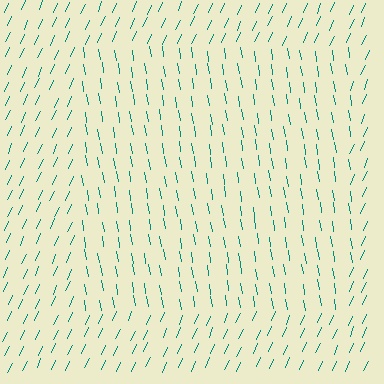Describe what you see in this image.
The image is filled with small teal line segments. A rectangle region in the image has lines oriented differently from the surrounding lines, creating a visible texture boundary.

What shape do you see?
I see a rectangle.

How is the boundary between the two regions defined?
The boundary is defined purely by a change in line orientation (approximately 33 degrees difference). All lines are the same color and thickness.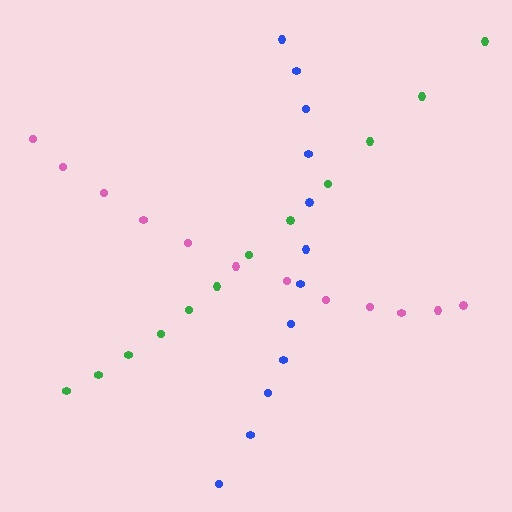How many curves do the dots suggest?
There are 3 distinct paths.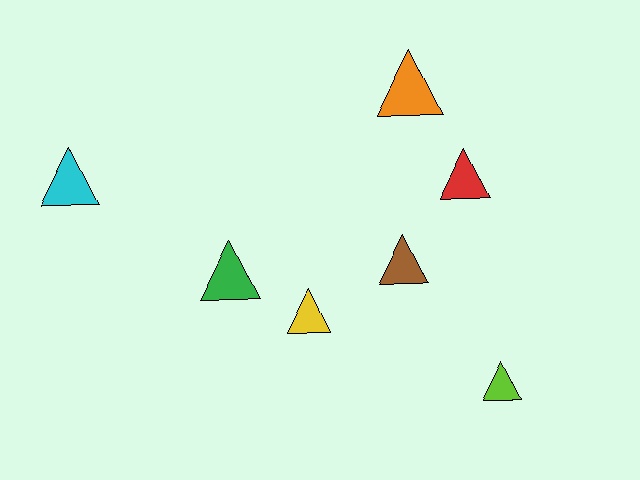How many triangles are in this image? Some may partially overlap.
There are 7 triangles.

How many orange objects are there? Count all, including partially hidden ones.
There is 1 orange object.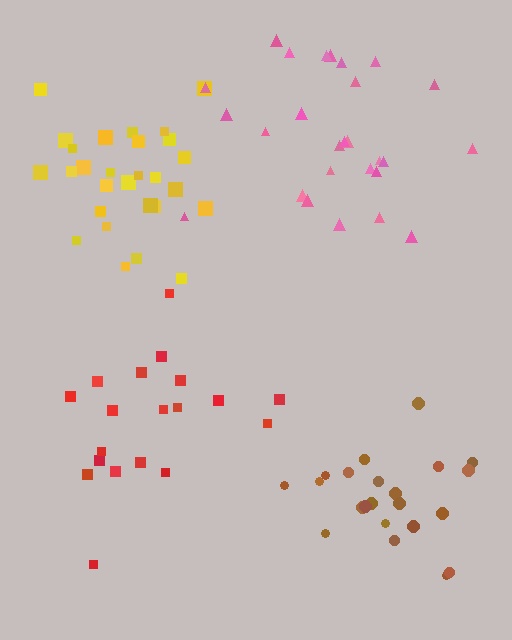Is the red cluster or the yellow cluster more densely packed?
Yellow.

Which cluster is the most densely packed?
Yellow.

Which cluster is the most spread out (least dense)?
Pink.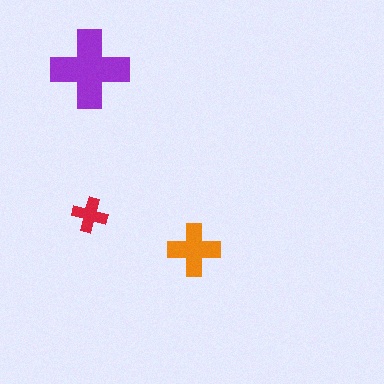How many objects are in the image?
There are 3 objects in the image.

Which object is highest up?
The purple cross is topmost.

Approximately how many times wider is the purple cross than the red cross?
About 2 times wider.